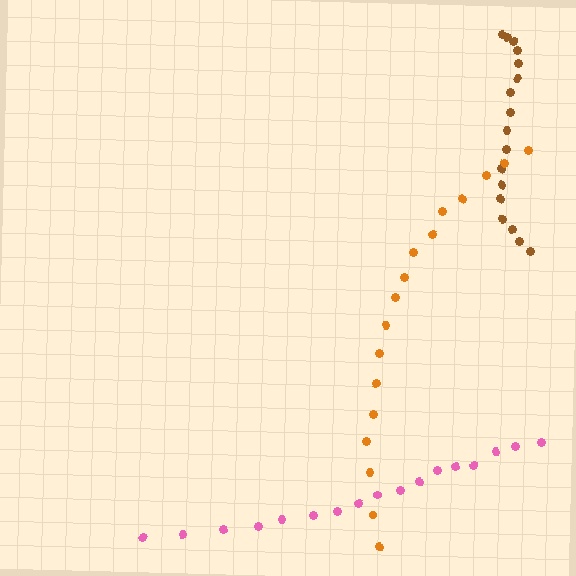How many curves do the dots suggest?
There are 3 distinct paths.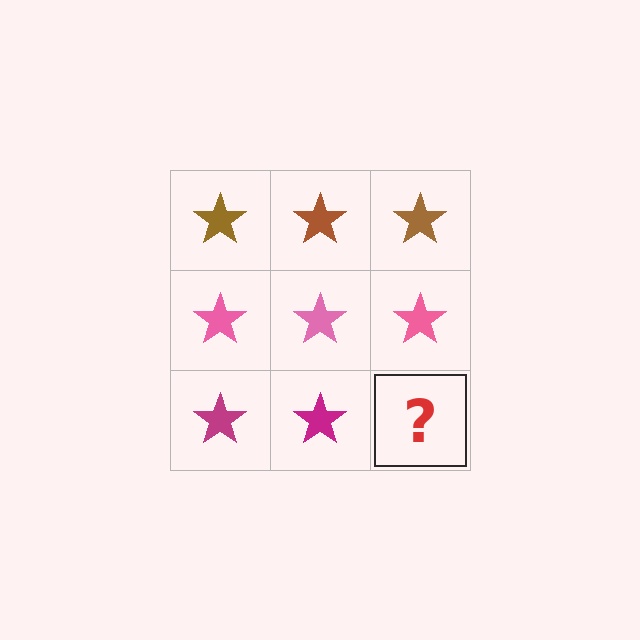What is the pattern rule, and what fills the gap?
The rule is that each row has a consistent color. The gap should be filled with a magenta star.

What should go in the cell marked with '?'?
The missing cell should contain a magenta star.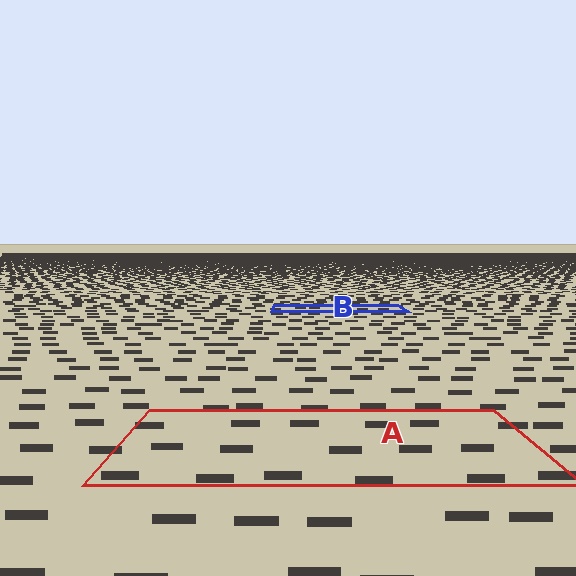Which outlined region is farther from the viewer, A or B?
Region B is farther from the viewer — the texture elements inside it appear smaller and more densely packed.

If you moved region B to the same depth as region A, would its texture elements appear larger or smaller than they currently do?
They would appear larger. At a closer depth, the same texture elements are projected at a bigger on-screen size.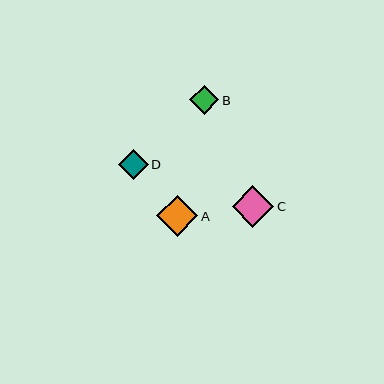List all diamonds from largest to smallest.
From largest to smallest: C, A, D, B.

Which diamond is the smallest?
Diamond B is the smallest with a size of approximately 30 pixels.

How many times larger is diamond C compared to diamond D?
Diamond C is approximately 1.4 times the size of diamond D.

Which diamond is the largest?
Diamond C is the largest with a size of approximately 42 pixels.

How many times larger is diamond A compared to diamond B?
Diamond A is approximately 1.4 times the size of diamond B.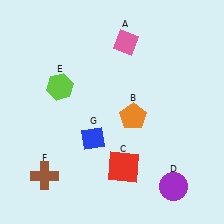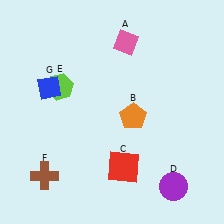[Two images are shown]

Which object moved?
The blue diamond (G) moved up.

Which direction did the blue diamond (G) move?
The blue diamond (G) moved up.